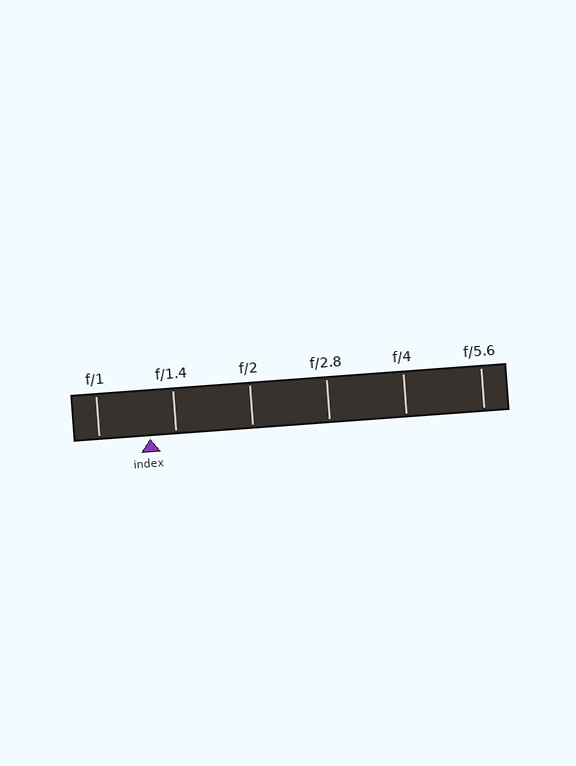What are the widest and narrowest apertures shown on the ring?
The widest aperture shown is f/1 and the narrowest is f/5.6.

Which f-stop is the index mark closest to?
The index mark is closest to f/1.4.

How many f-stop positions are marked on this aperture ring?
There are 6 f-stop positions marked.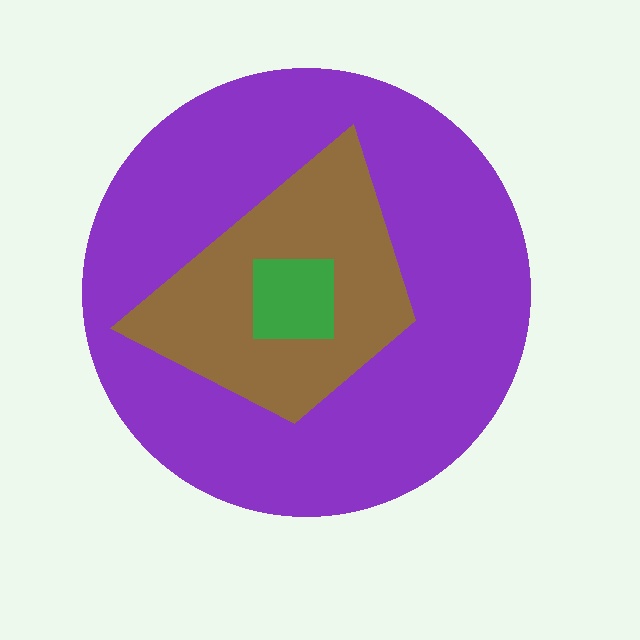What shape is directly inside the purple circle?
The brown trapezoid.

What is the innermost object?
The green square.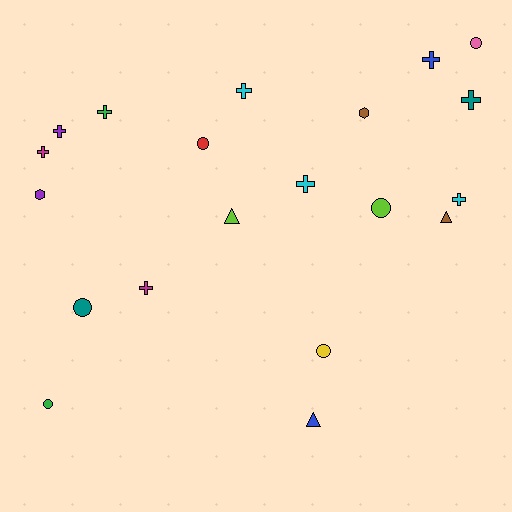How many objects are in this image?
There are 20 objects.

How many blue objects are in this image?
There are 2 blue objects.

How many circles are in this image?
There are 6 circles.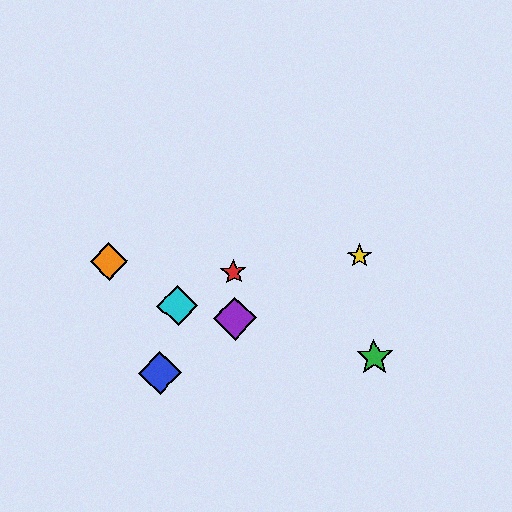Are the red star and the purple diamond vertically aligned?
Yes, both are at x≈234.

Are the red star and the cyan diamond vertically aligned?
No, the red star is at x≈234 and the cyan diamond is at x≈178.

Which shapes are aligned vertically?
The red star, the purple diamond are aligned vertically.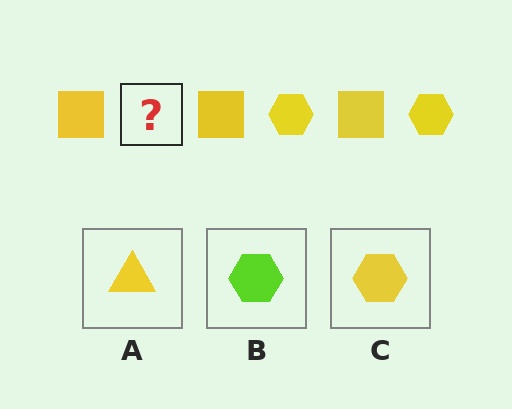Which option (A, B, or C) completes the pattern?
C.